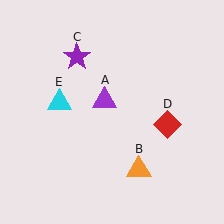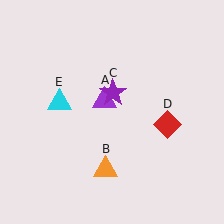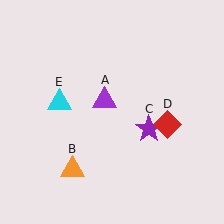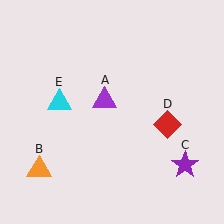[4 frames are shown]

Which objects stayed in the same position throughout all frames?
Purple triangle (object A) and red diamond (object D) and cyan triangle (object E) remained stationary.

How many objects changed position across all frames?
2 objects changed position: orange triangle (object B), purple star (object C).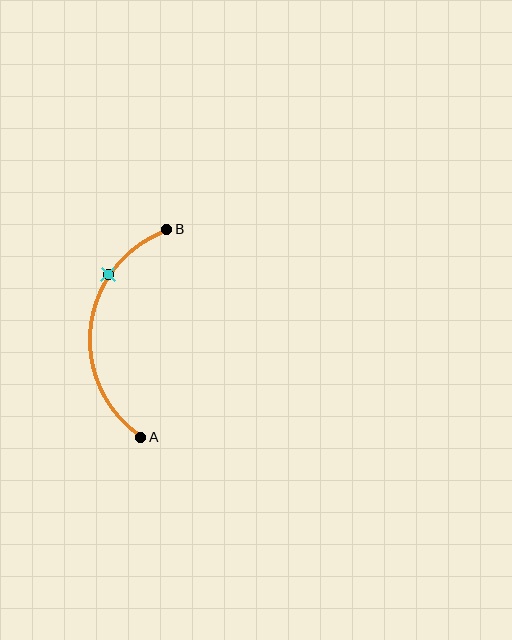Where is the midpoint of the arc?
The arc midpoint is the point on the curve farthest from the straight line joining A and B. It sits to the left of that line.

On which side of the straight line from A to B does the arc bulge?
The arc bulges to the left of the straight line connecting A and B.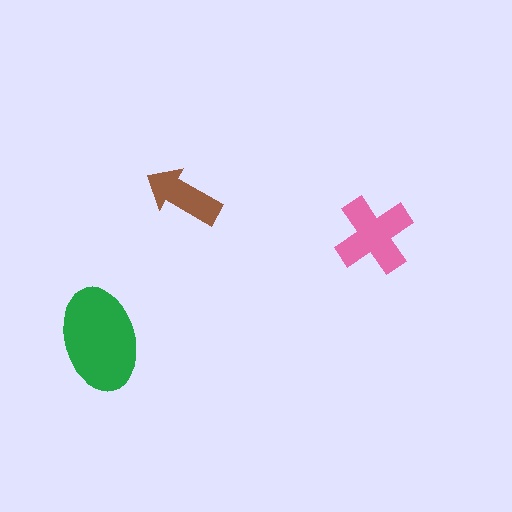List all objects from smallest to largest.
The brown arrow, the pink cross, the green ellipse.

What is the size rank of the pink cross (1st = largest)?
2nd.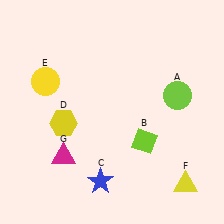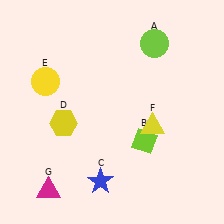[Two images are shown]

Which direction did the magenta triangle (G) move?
The magenta triangle (G) moved down.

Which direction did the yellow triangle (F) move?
The yellow triangle (F) moved up.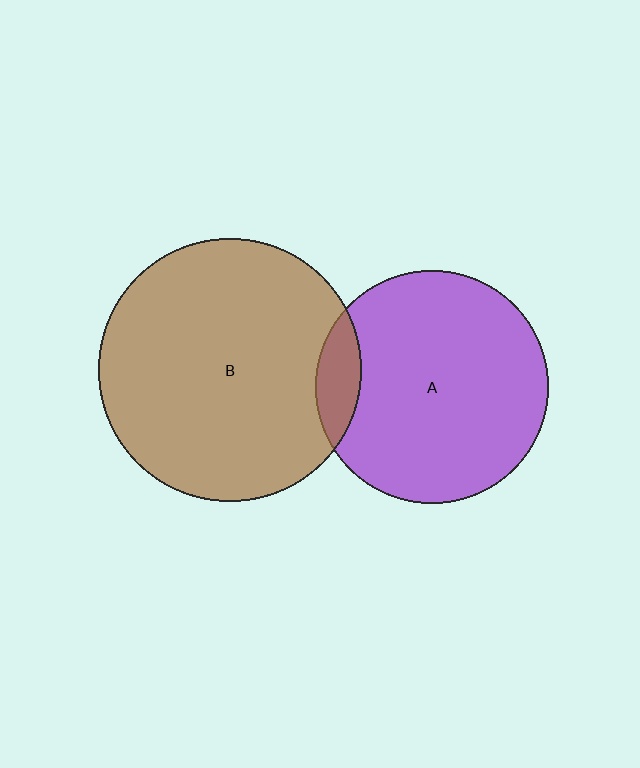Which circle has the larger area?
Circle B (brown).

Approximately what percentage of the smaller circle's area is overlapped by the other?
Approximately 10%.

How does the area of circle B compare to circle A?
Approximately 1.3 times.